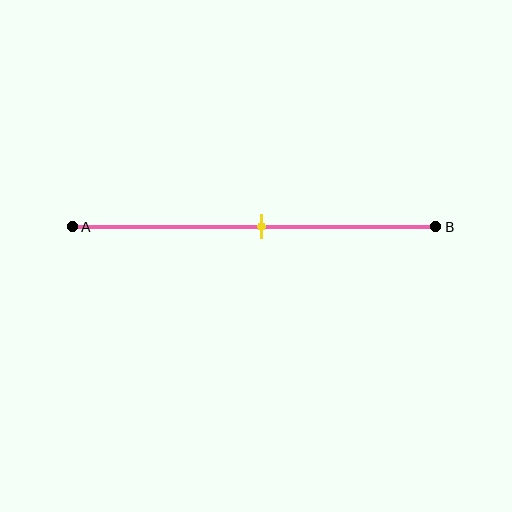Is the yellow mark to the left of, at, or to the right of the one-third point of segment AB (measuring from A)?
The yellow mark is to the right of the one-third point of segment AB.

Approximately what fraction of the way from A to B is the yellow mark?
The yellow mark is approximately 50% of the way from A to B.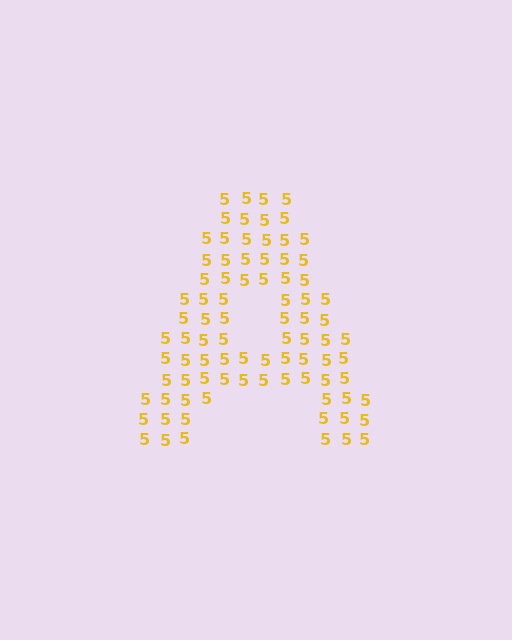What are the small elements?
The small elements are digit 5's.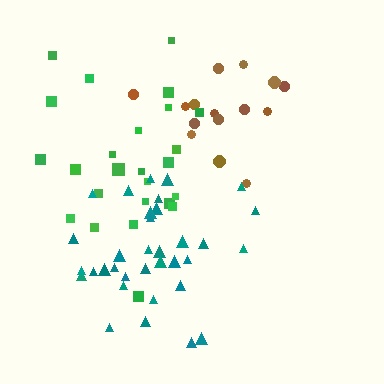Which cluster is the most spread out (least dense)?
Green.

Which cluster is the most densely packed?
Teal.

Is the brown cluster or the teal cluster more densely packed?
Teal.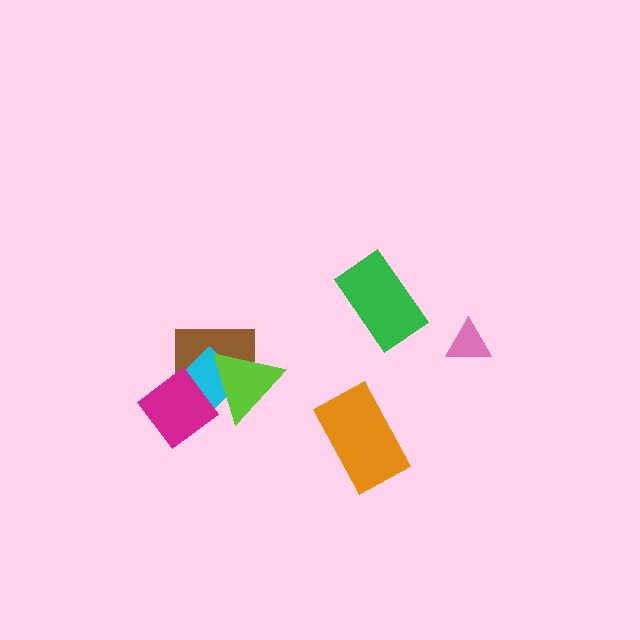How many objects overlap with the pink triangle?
0 objects overlap with the pink triangle.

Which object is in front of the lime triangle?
The magenta diamond is in front of the lime triangle.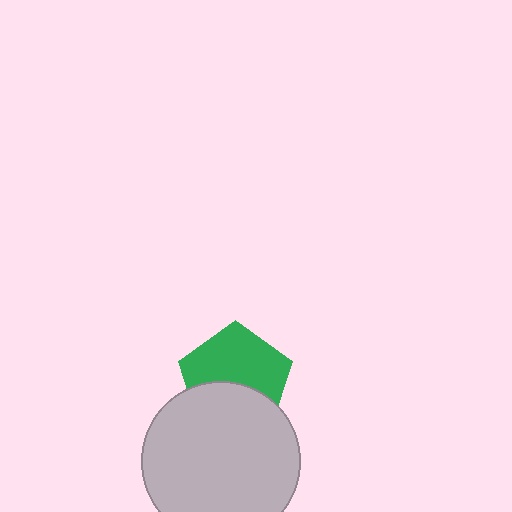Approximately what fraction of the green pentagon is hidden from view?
Roughly 41% of the green pentagon is hidden behind the light gray circle.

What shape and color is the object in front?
The object in front is a light gray circle.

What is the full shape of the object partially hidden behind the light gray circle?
The partially hidden object is a green pentagon.